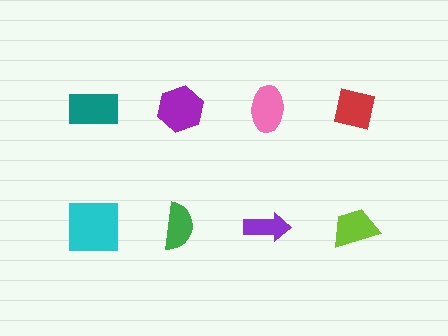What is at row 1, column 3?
A pink ellipse.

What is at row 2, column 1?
A cyan square.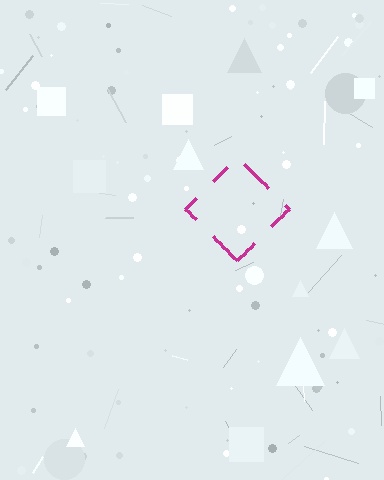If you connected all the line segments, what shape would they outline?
They would outline a diamond.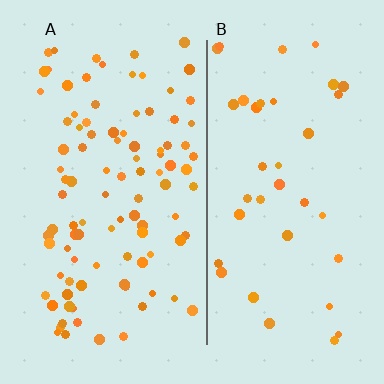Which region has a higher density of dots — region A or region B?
A (the left).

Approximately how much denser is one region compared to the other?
Approximately 2.6× — region A over region B.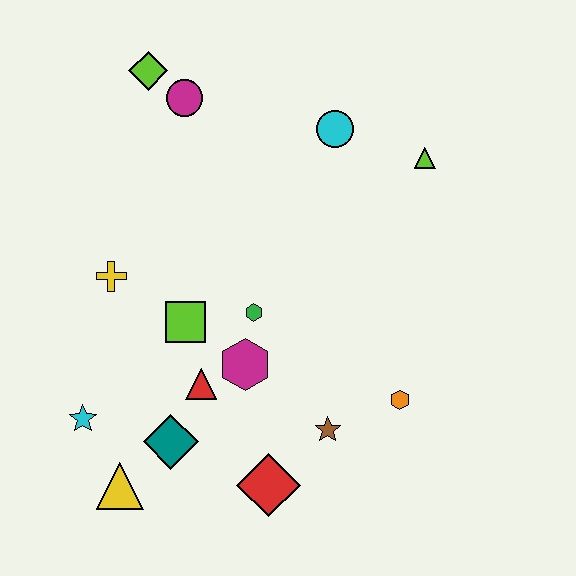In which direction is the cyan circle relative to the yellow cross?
The cyan circle is to the right of the yellow cross.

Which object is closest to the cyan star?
The yellow triangle is closest to the cyan star.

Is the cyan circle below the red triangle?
No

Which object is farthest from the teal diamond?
The lime triangle is farthest from the teal diamond.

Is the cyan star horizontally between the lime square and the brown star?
No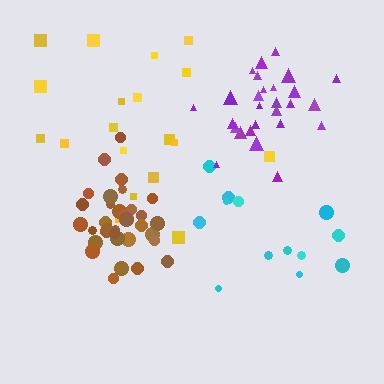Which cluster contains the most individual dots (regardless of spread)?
Brown (33).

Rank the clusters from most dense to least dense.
brown, purple, cyan, yellow.